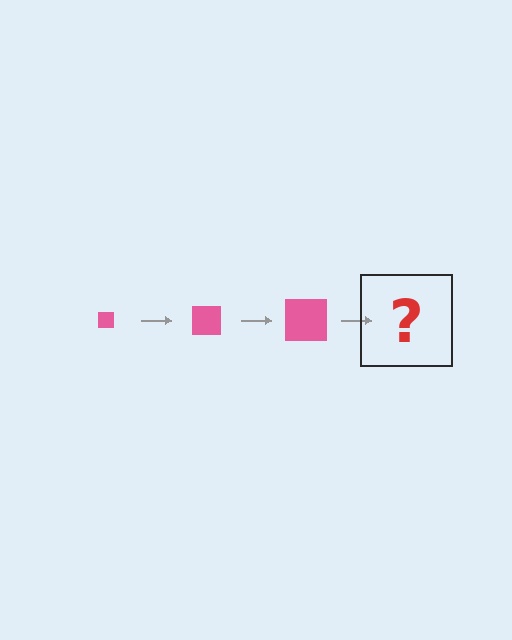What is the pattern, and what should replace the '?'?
The pattern is that the square gets progressively larger each step. The '?' should be a pink square, larger than the previous one.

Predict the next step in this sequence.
The next step is a pink square, larger than the previous one.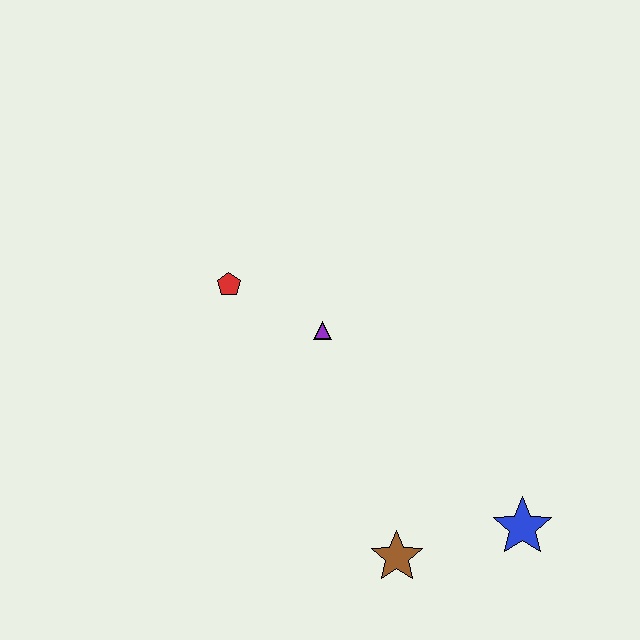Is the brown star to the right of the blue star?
No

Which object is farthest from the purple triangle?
The blue star is farthest from the purple triangle.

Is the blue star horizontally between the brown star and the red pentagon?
No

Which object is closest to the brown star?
The blue star is closest to the brown star.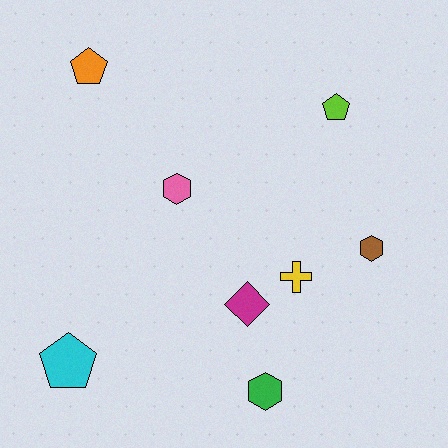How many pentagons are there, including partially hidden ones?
There are 3 pentagons.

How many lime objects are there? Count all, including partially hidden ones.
There is 1 lime object.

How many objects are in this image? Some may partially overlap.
There are 8 objects.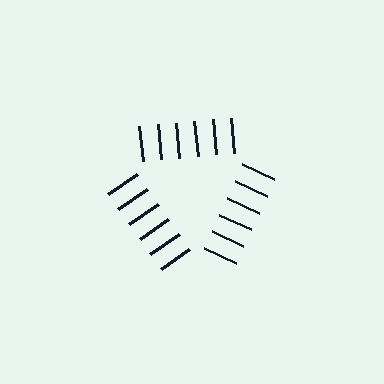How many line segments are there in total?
18 — 6 along each of the 3 edges.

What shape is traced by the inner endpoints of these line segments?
An illusory triangle — the line segments terminate on its edges but no continuous stroke is drawn.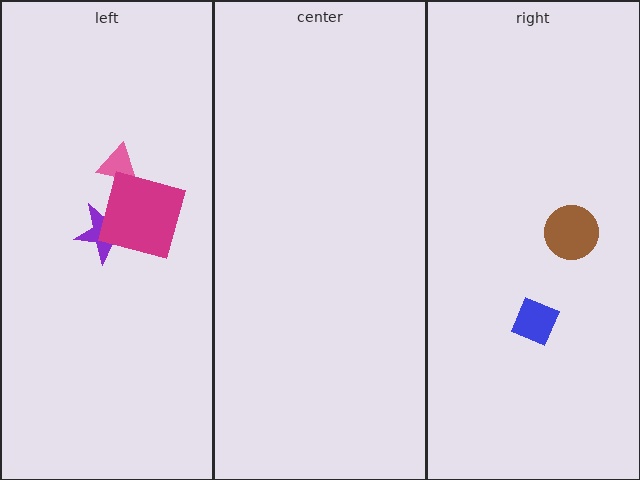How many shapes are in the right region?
2.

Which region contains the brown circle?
The right region.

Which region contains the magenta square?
The left region.